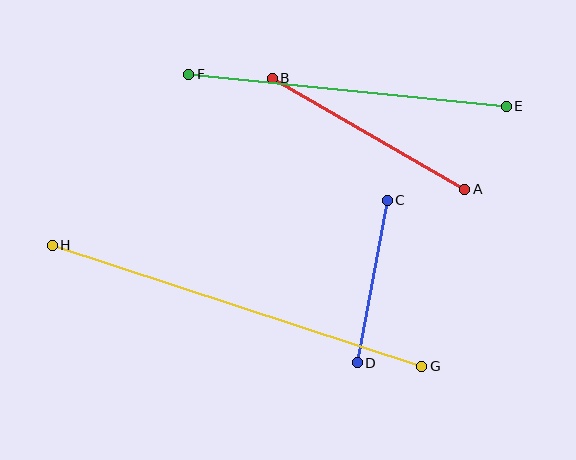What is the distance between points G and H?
The distance is approximately 389 pixels.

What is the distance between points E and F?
The distance is approximately 319 pixels.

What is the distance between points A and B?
The distance is approximately 222 pixels.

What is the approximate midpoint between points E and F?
The midpoint is at approximately (348, 90) pixels.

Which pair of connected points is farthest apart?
Points G and H are farthest apart.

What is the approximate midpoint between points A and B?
The midpoint is at approximately (369, 134) pixels.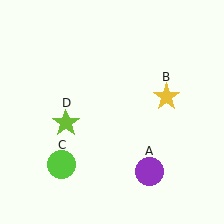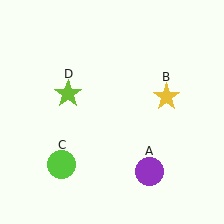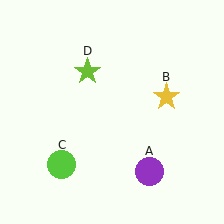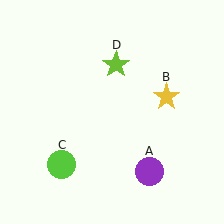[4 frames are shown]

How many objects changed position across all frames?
1 object changed position: lime star (object D).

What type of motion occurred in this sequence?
The lime star (object D) rotated clockwise around the center of the scene.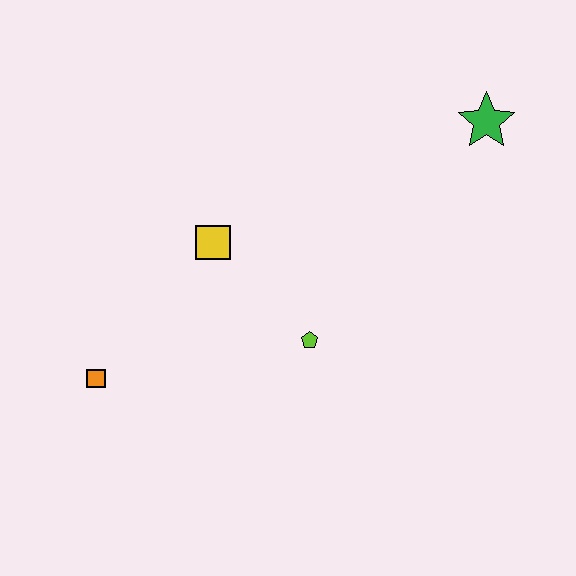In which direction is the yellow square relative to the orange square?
The yellow square is above the orange square.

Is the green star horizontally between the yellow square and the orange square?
No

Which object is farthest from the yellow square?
The green star is farthest from the yellow square.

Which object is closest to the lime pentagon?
The yellow square is closest to the lime pentagon.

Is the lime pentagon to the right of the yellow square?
Yes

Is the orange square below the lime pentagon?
Yes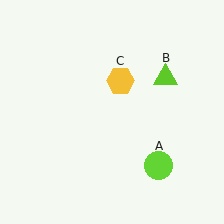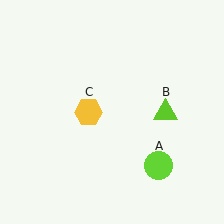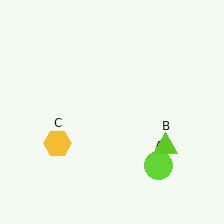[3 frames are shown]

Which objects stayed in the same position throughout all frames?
Lime circle (object A) remained stationary.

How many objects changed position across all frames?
2 objects changed position: lime triangle (object B), yellow hexagon (object C).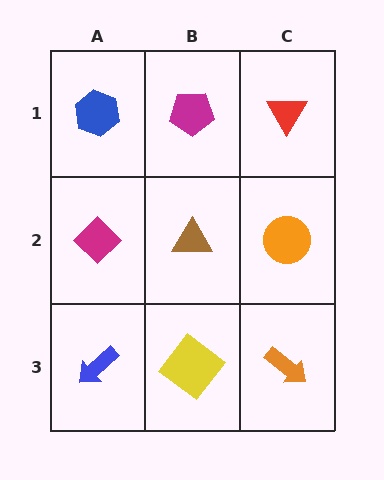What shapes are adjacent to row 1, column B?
A brown triangle (row 2, column B), a blue hexagon (row 1, column A), a red triangle (row 1, column C).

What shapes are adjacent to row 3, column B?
A brown triangle (row 2, column B), a blue arrow (row 3, column A), an orange arrow (row 3, column C).